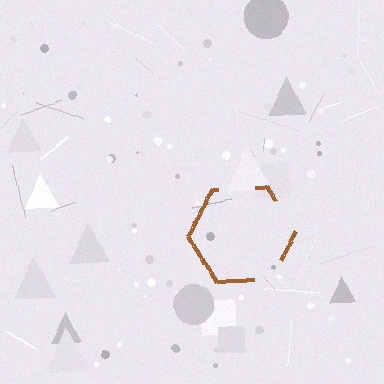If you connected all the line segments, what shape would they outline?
They would outline a hexagon.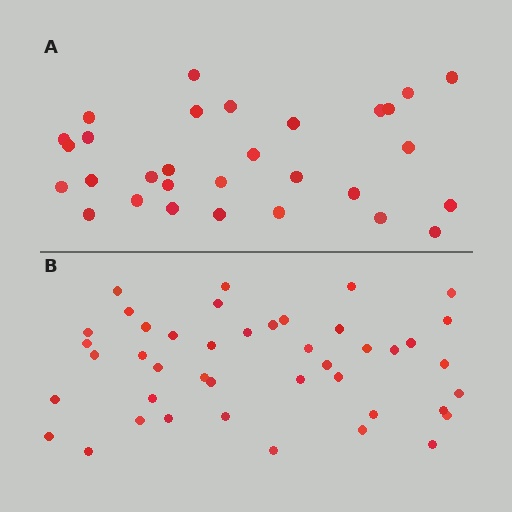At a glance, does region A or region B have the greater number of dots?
Region B (the bottom region) has more dots.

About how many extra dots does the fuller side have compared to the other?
Region B has approximately 15 more dots than region A.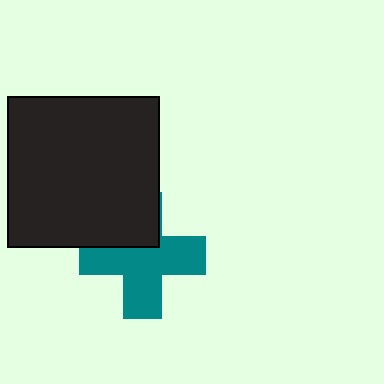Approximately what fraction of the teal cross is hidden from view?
Roughly 30% of the teal cross is hidden behind the black square.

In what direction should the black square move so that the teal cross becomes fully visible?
The black square should move up. That is the shortest direction to clear the overlap and leave the teal cross fully visible.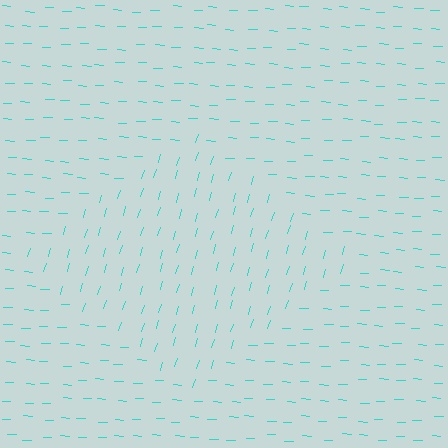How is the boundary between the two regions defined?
The boundary is defined purely by a change in line orientation (approximately 77 degrees difference). All lines are the same color and thickness.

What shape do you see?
I see a diamond.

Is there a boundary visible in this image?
Yes, there is a texture boundary formed by a change in line orientation.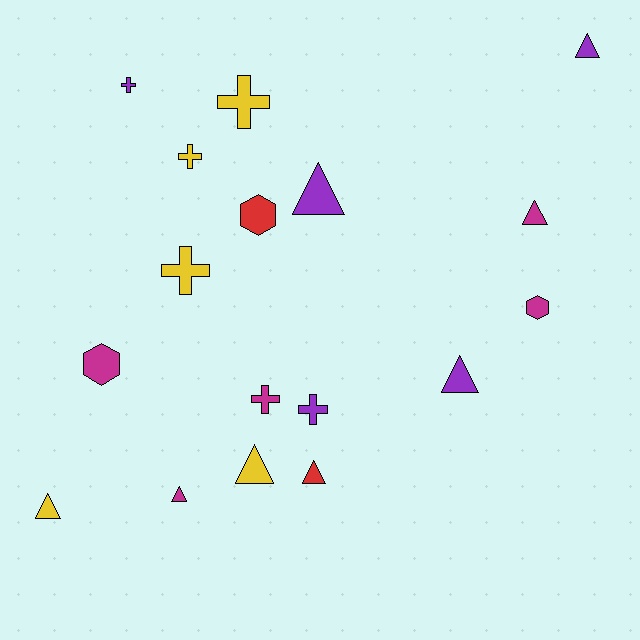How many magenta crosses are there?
There is 1 magenta cross.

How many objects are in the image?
There are 17 objects.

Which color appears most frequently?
Yellow, with 5 objects.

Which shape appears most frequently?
Triangle, with 8 objects.